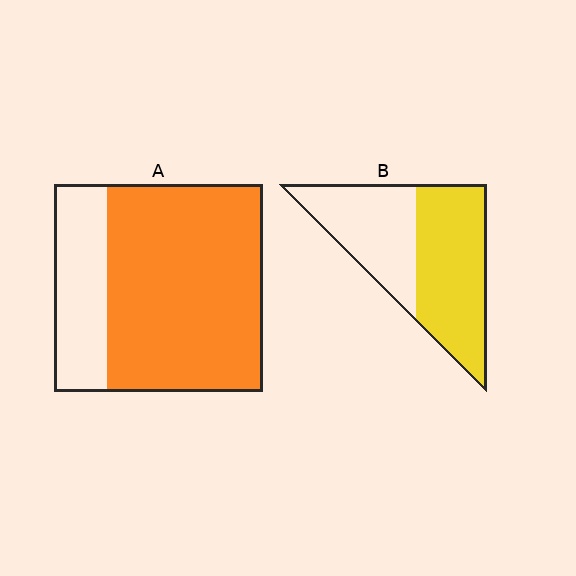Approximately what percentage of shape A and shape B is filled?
A is approximately 75% and B is approximately 55%.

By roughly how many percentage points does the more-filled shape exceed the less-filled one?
By roughly 20 percentage points (A over B).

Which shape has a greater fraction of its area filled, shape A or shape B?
Shape A.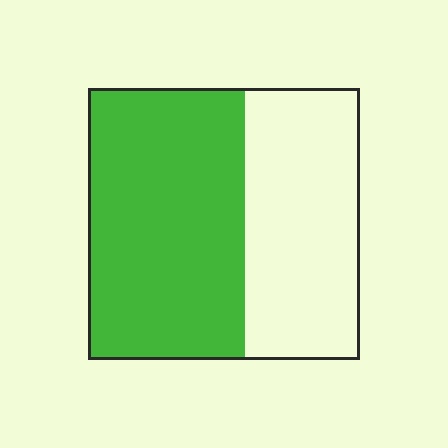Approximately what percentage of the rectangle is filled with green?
Approximately 60%.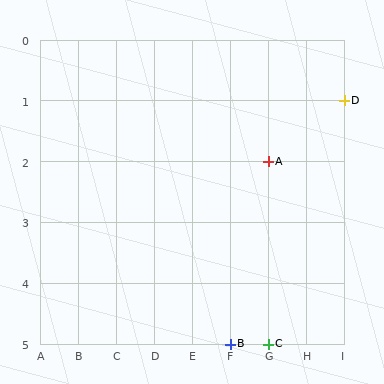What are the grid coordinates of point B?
Point B is at grid coordinates (F, 5).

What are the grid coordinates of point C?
Point C is at grid coordinates (G, 5).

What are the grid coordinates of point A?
Point A is at grid coordinates (G, 2).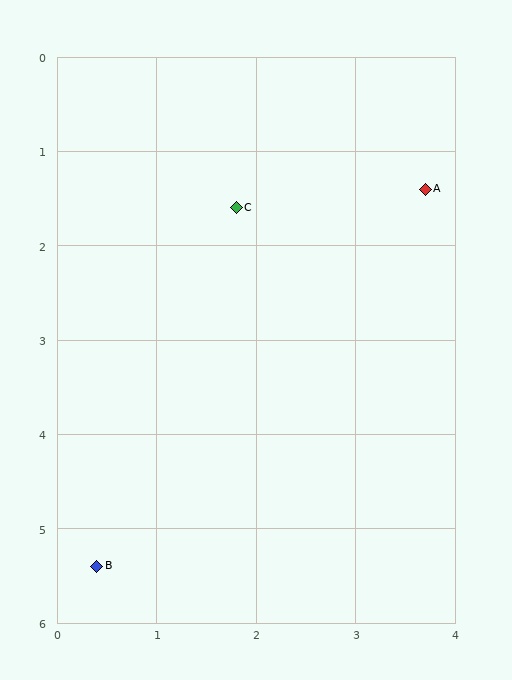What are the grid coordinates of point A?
Point A is at approximately (3.7, 1.4).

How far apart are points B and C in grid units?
Points B and C are about 4.0 grid units apart.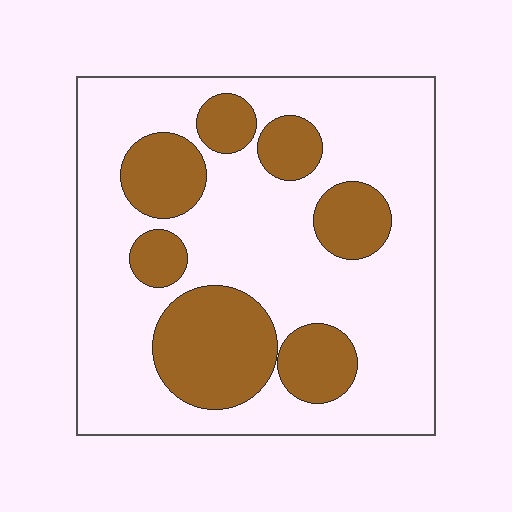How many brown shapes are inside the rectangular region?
7.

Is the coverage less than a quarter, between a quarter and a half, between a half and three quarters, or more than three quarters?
Between a quarter and a half.